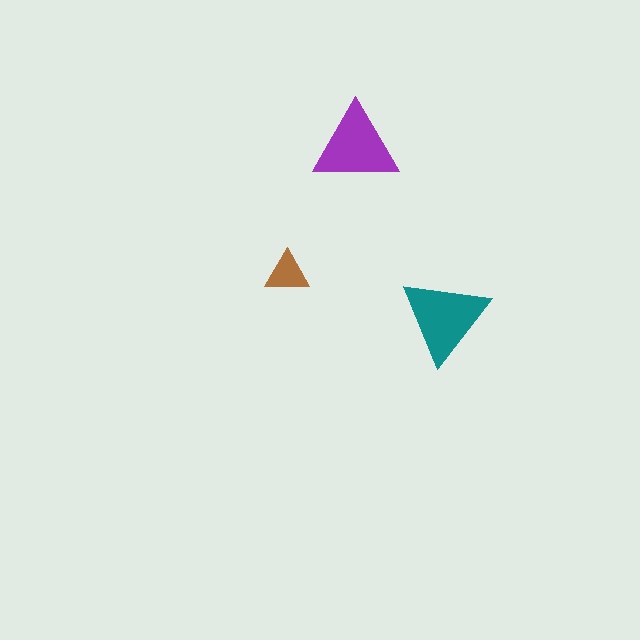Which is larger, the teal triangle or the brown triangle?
The teal one.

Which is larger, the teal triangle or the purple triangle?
The teal one.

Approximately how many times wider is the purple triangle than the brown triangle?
About 2 times wider.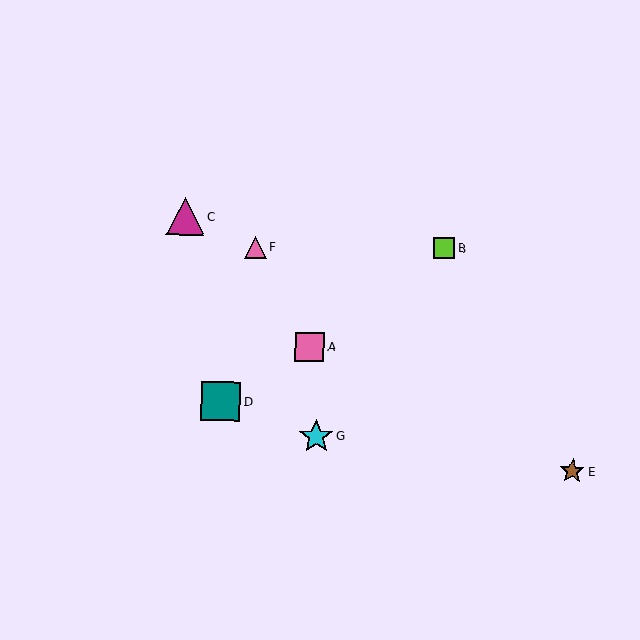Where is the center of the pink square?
The center of the pink square is at (310, 347).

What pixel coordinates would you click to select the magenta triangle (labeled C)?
Click at (185, 216) to select the magenta triangle C.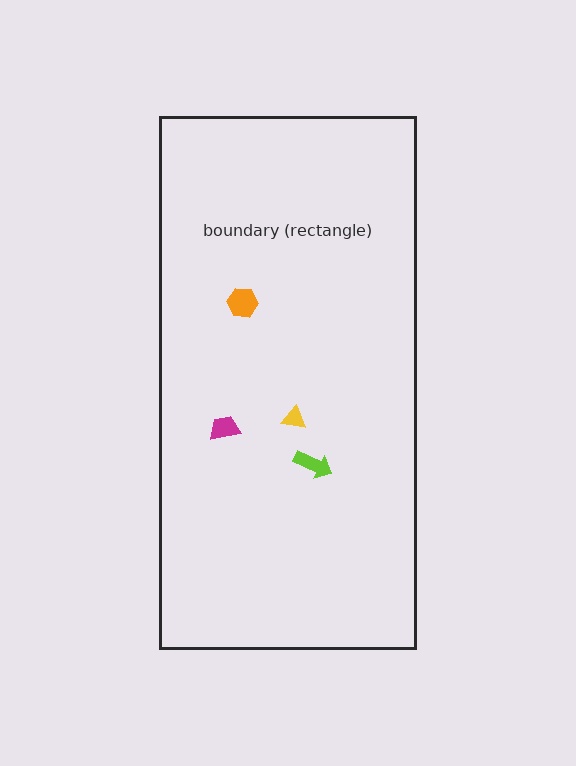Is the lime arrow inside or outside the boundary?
Inside.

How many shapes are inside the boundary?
4 inside, 0 outside.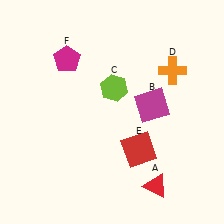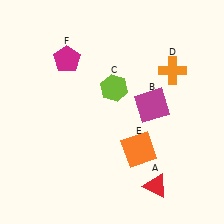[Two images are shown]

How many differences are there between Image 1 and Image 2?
There is 1 difference between the two images.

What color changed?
The square (E) changed from red in Image 1 to orange in Image 2.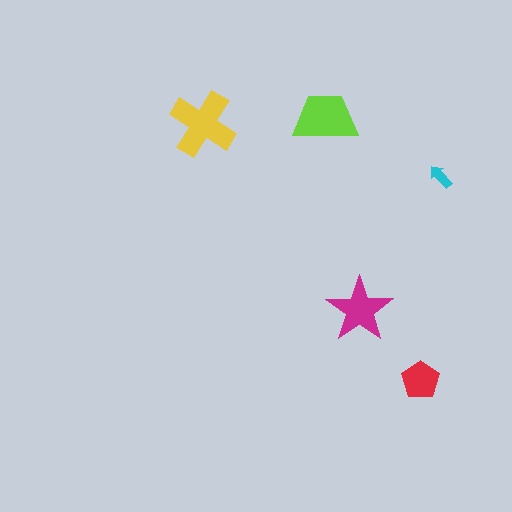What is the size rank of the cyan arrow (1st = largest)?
5th.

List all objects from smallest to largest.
The cyan arrow, the red pentagon, the magenta star, the lime trapezoid, the yellow cross.